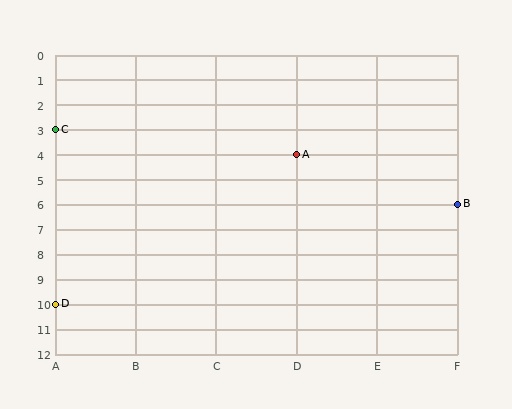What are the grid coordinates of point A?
Point A is at grid coordinates (D, 4).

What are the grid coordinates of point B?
Point B is at grid coordinates (F, 6).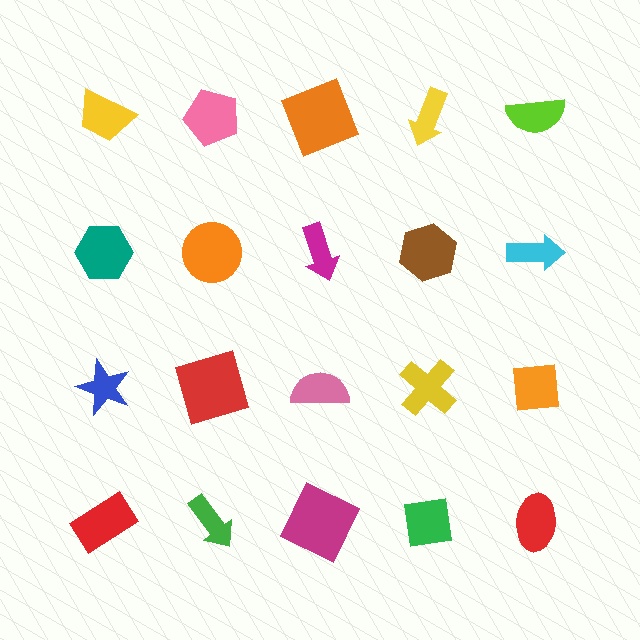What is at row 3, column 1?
A blue star.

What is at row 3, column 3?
A pink semicircle.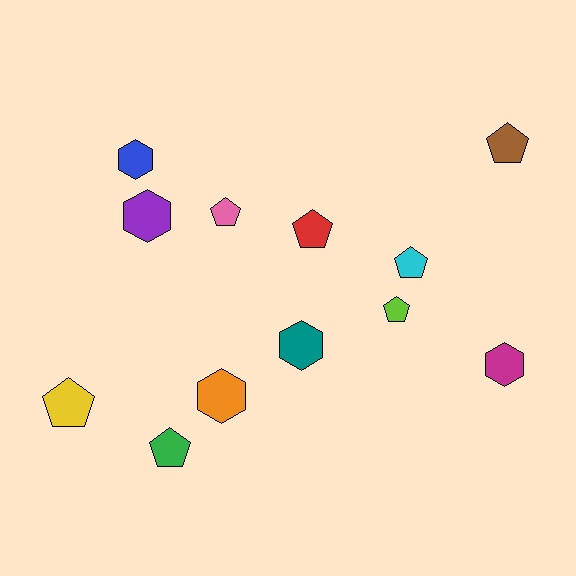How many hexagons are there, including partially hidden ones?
There are 5 hexagons.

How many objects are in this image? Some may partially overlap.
There are 12 objects.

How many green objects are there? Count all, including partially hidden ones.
There is 1 green object.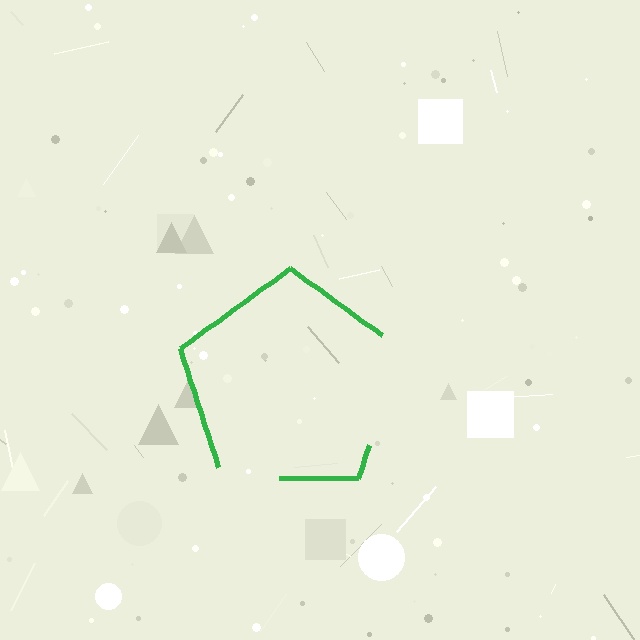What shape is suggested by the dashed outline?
The dashed outline suggests a pentagon.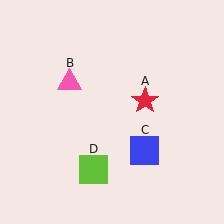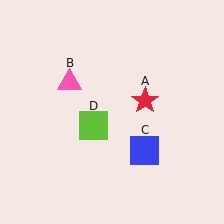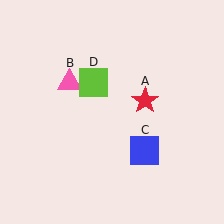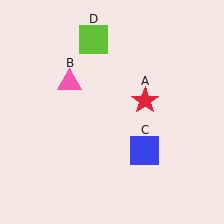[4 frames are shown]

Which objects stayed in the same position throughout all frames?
Red star (object A) and pink triangle (object B) and blue square (object C) remained stationary.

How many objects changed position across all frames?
1 object changed position: lime square (object D).